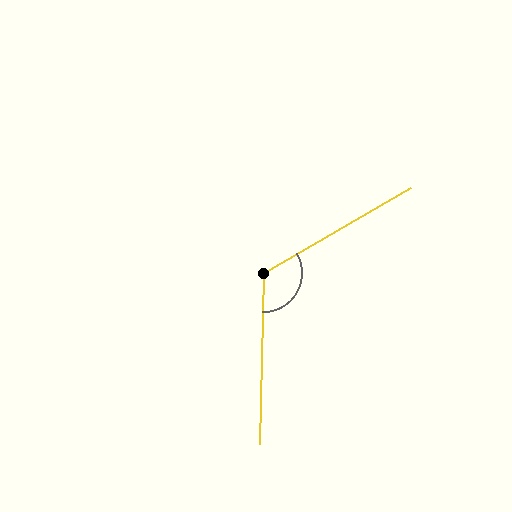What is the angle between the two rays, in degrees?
Approximately 121 degrees.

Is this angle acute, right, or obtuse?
It is obtuse.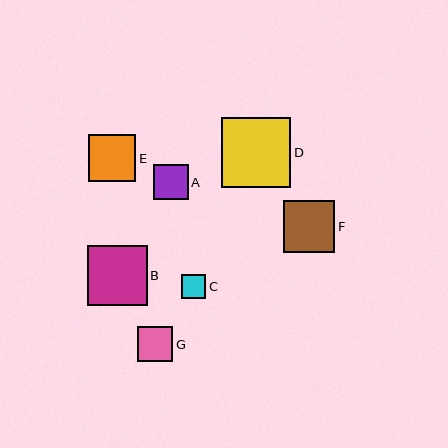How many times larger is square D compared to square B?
Square D is approximately 1.2 times the size of square B.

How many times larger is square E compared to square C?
Square E is approximately 1.9 times the size of square C.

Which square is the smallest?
Square C is the smallest with a size of approximately 24 pixels.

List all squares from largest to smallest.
From largest to smallest: D, B, F, E, G, A, C.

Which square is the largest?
Square D is the largest with a size of approximately 69 pixels.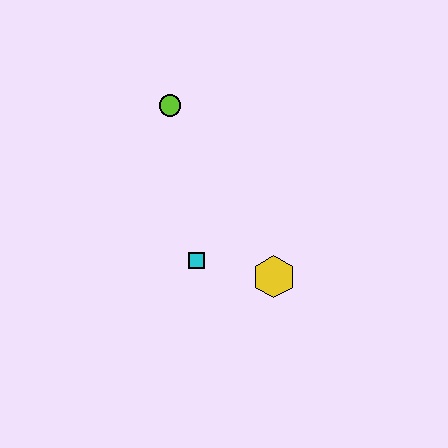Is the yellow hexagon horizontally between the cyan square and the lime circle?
No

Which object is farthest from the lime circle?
The yellow hexagon is farthest from the lime circle.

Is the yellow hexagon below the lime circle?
Yes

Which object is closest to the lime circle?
The cyan square is closest to the lime circle.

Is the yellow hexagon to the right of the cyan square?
Yes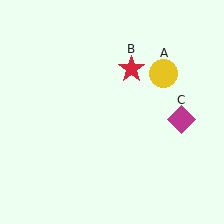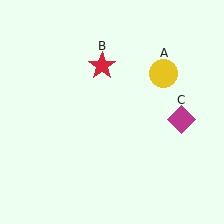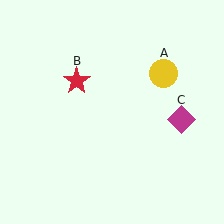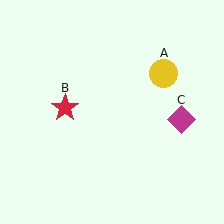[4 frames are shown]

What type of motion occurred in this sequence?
The red star (object B) rotated counterclockwise around the center of the scene.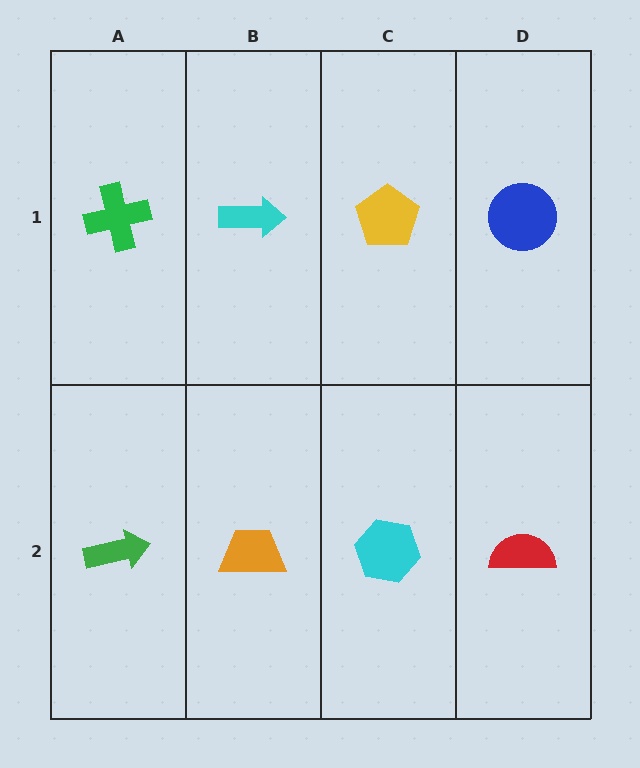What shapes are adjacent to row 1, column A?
A green arrow (row 2, column A), a cyan arrow (row 1, column B).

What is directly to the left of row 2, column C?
An orange trapezoid.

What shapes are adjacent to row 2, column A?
A green cross (row 1, column A), an orange trapezoid (row 2, column B).